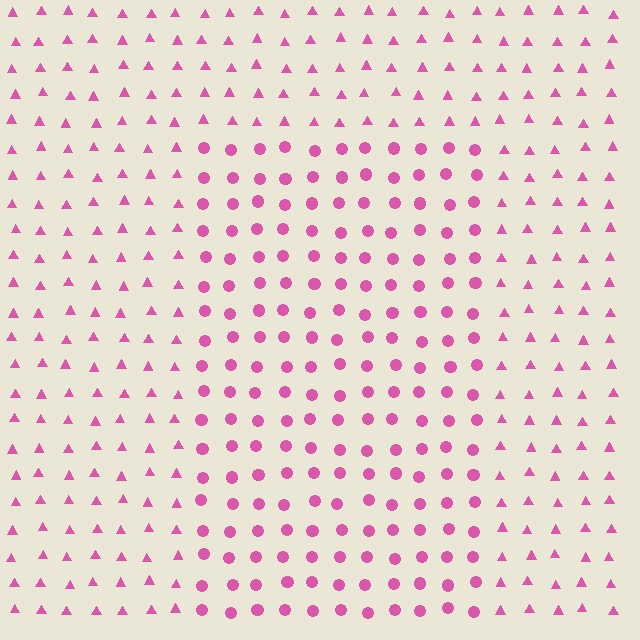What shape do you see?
I see a rectangle.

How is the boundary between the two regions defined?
The boundary is defined by a change in element shape: circles inside vs. triangles outside. All elements share the same color and spacing.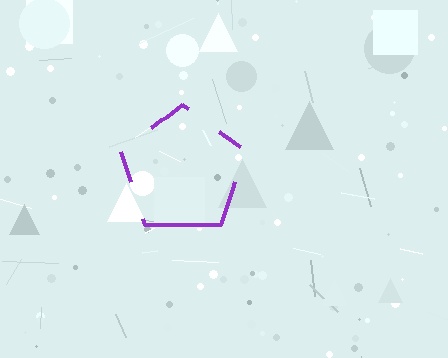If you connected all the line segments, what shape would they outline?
They would outline a pentagon.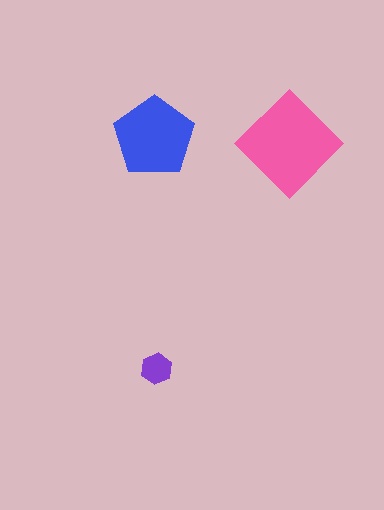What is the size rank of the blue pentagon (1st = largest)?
2nd.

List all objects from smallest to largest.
The purple hexagon, the blue pentagon, the pink diamond.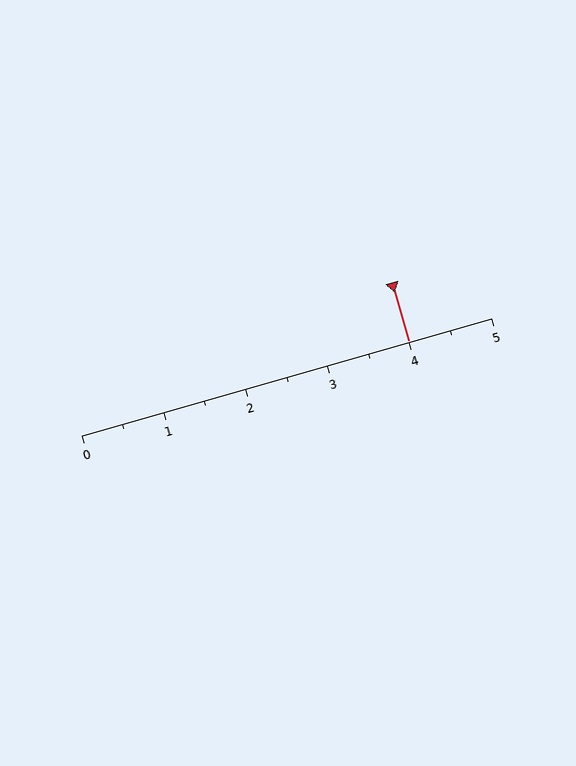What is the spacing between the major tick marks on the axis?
The major ticks are spaced 1 apart.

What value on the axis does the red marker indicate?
The marker indicates approximately 4.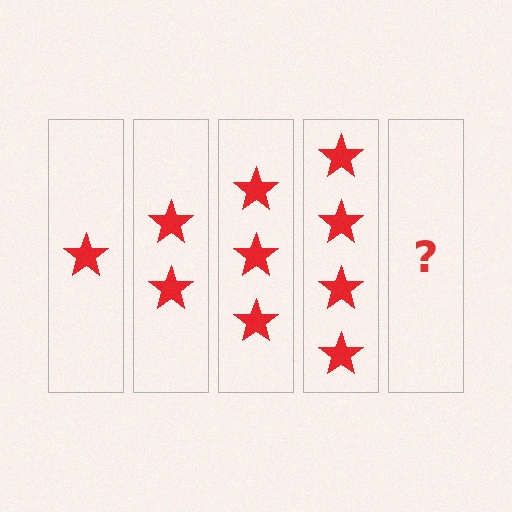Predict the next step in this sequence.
The next step is 5 stars.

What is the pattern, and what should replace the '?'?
The pattern is that each step adds one more star. The '?' should be 5 stars.